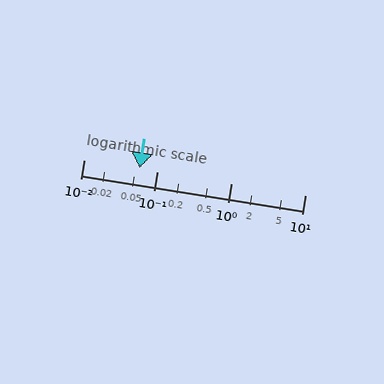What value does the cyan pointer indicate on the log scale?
The pointer indicates approximately 0.057.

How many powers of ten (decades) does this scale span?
The scale spans 3 decades, from 0.01 to 10.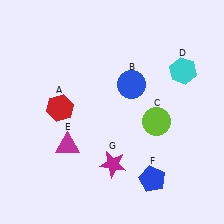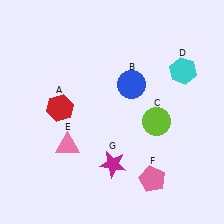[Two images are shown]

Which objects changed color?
E changed from magenta to pink. F changed from blue to pink.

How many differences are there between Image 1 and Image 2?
There are 2 differences between the two images.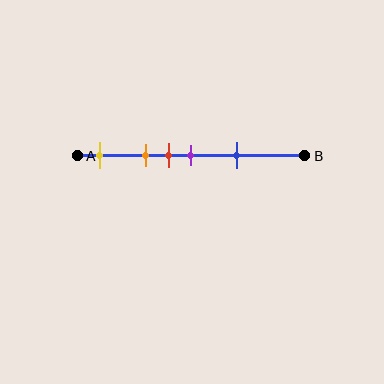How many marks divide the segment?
There are 5 marks dividing the segment.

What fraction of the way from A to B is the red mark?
The red mark is approximately 40% (0.4) of the way from A to B.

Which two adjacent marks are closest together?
The red and purple marks are the closest adjacent pair.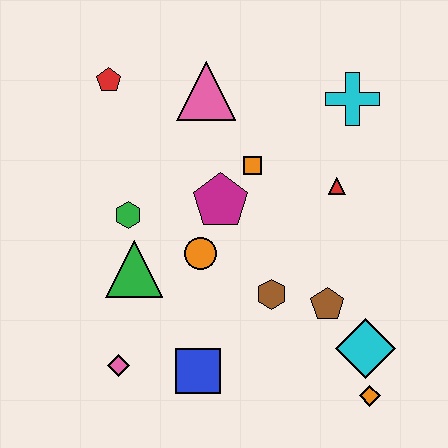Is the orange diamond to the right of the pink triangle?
Yes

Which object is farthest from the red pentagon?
The orange diamond is farthest from the red pentagon.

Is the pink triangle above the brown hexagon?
Yes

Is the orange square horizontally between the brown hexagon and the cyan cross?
No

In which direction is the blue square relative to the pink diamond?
The blue square is to the right of the pink diamond.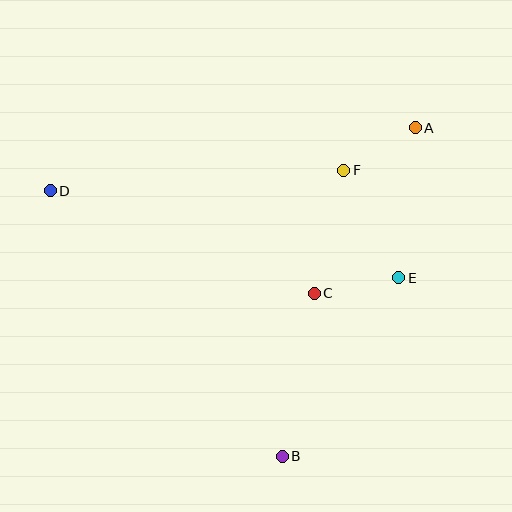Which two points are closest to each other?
Points A and F are closest to each other.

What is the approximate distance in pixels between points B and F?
The distance between B and F is approximately 293 pixels.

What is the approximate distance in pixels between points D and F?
The distance between D and F is approximately 294 pixels.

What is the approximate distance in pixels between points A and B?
The distance between A and B is approximately 355 pixels.